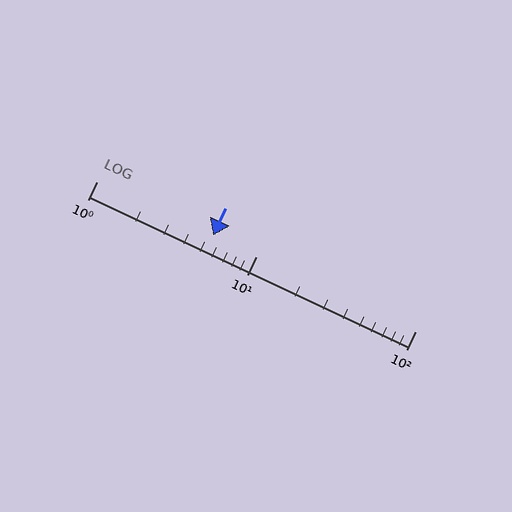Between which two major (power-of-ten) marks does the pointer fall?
The pointer is between 1 and 10.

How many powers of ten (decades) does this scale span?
The scale spans 2 decades, from 1 to 100.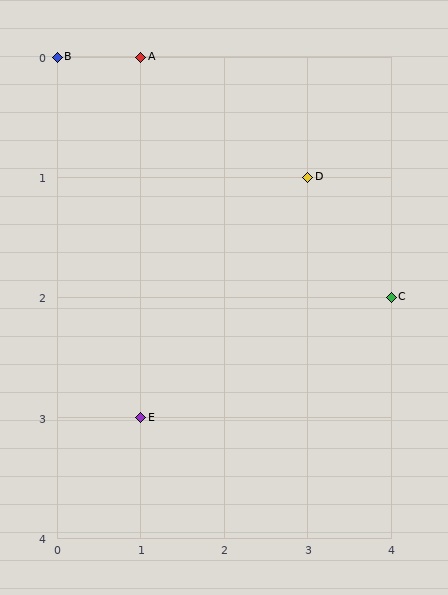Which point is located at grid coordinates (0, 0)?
Point B is at (0, 0).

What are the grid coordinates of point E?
Point E is at grid coordinates (1, 3).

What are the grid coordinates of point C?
Point C is at grid coordinates (4, 2).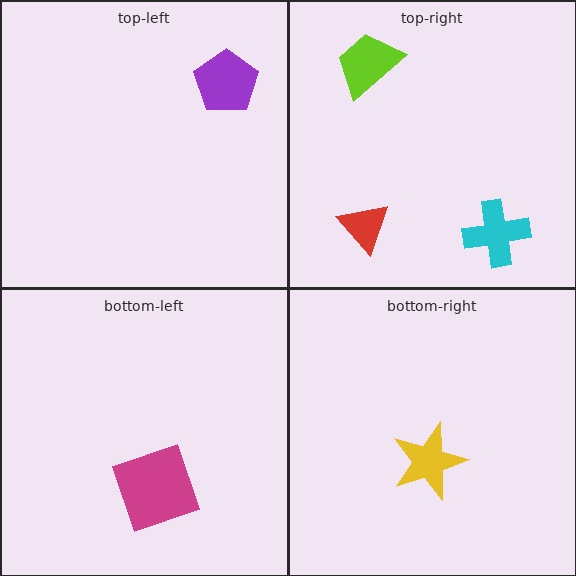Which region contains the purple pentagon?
The top-left region.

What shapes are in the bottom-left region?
The magenta square.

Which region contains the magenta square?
The bottom-left region.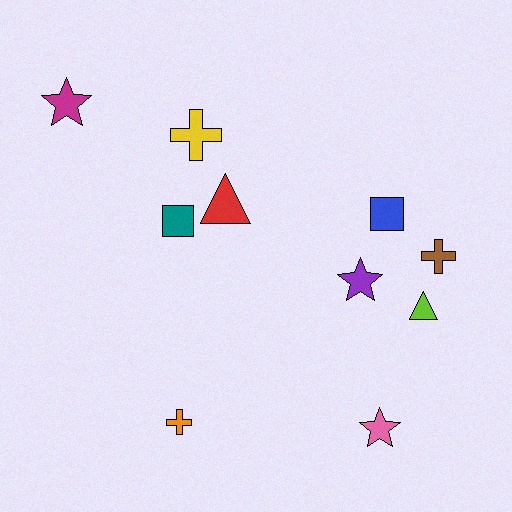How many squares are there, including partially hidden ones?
There are 2 squares.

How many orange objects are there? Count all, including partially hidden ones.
There is 1 orange object.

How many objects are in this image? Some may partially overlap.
There are 10 objects.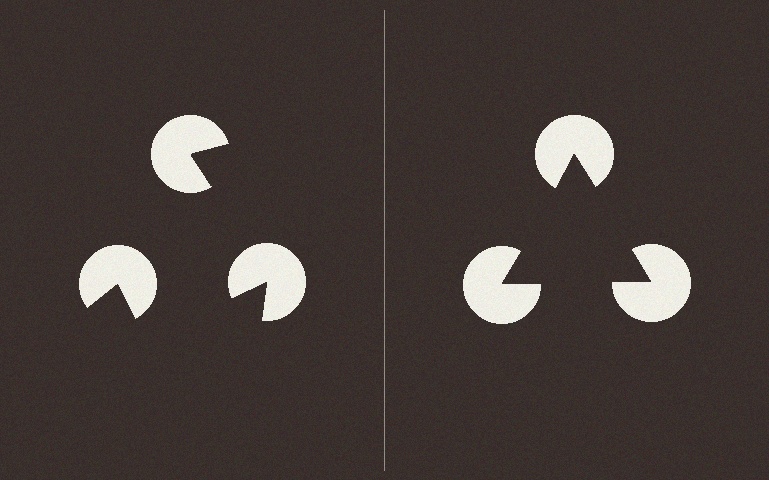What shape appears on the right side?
An illusory triangle.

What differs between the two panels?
The pac-man discs are positioned identically on both sides; only the wedge orientations differ. On the right they align to a triangle; on the left they are misaligned.